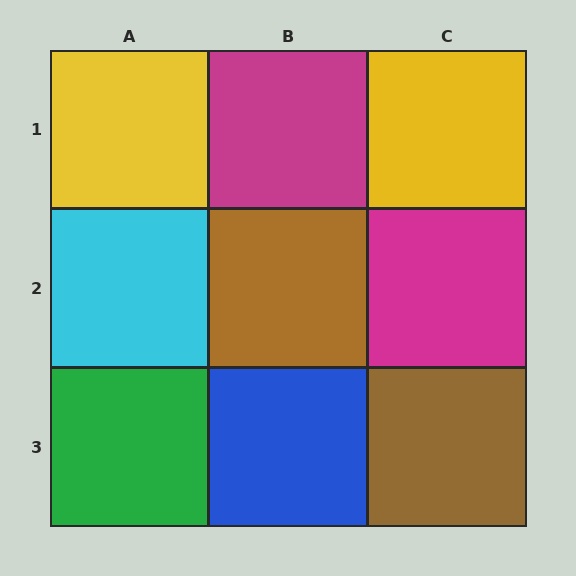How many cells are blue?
1 cell is blue.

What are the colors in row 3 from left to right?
Green, blue, brown.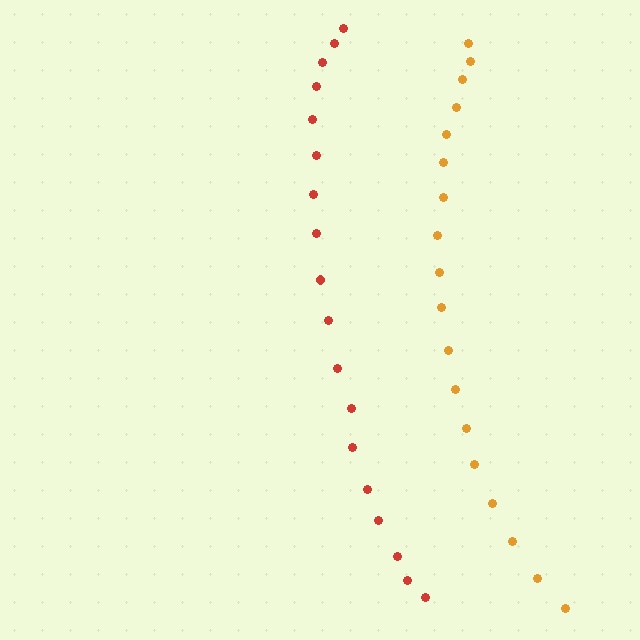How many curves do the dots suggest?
There are 2 distinct paths.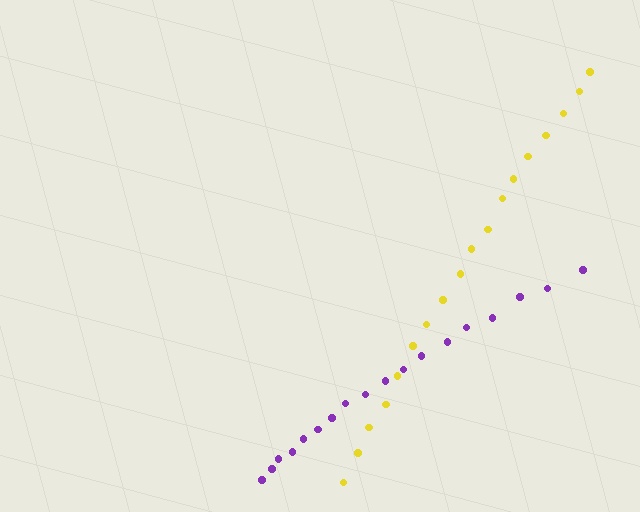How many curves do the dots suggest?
There are 2 distinct paths.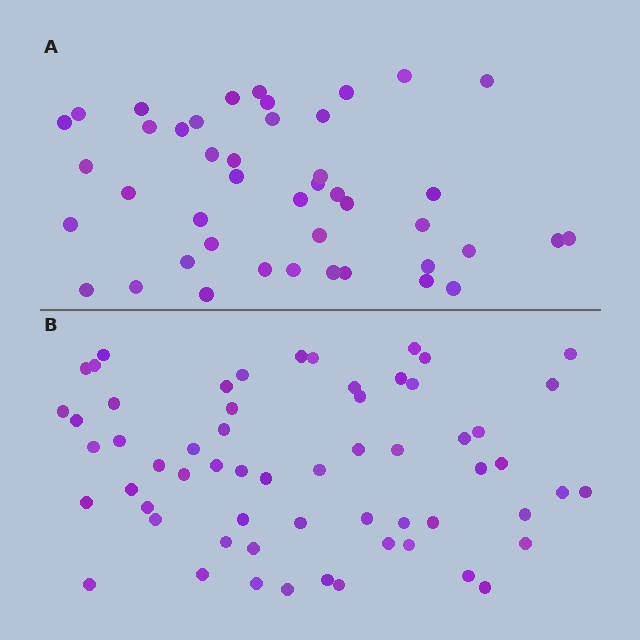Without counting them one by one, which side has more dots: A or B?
Region B (the bottom region) has more dots.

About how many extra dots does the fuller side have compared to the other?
Region B has approximately 15 more dots than region A.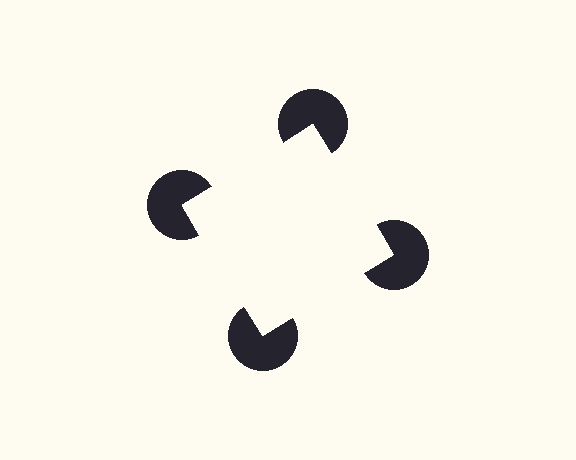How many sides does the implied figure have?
4 sides.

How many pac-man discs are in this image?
There are 4 — one at each vertex of the illusory square.